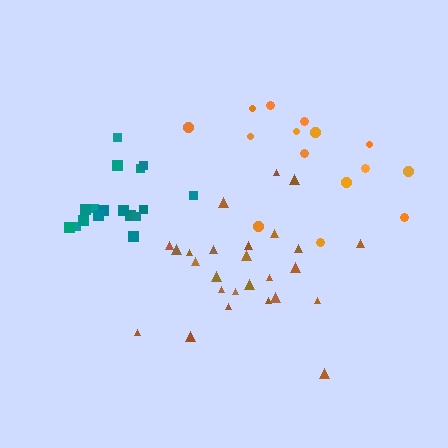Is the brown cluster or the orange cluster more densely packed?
Brown.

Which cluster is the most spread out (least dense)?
Orange.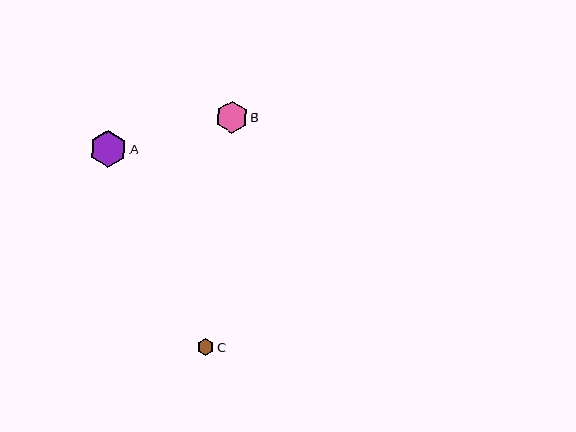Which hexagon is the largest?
Hexagon A is the largest with a size of approximately 36 pixels.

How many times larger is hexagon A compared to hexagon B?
Hexagon A is approximately 1.1 times the size of hexagon B.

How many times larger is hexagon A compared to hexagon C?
Hexagon A is approximately 2.1 times the size of hexagon C.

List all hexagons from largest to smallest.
From largest to smallest: A, B, C.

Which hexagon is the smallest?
Hexagon C is the smallest with a size of approximately 17 pixels.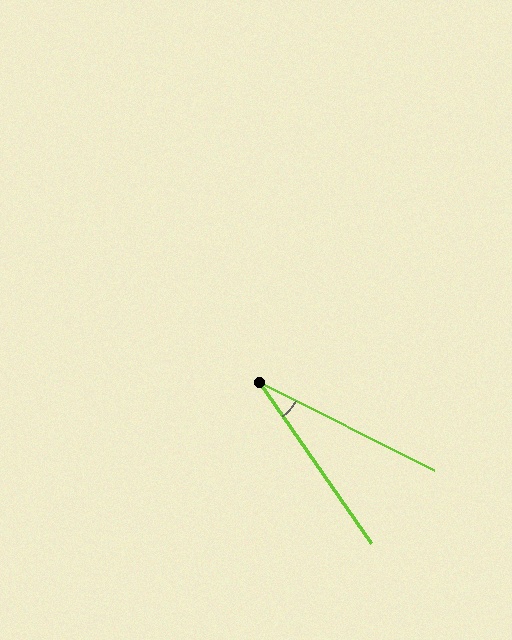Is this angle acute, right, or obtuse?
It is acute.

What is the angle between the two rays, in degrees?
Approximately 29 degrees.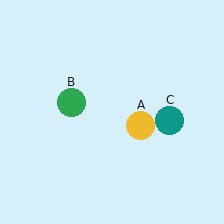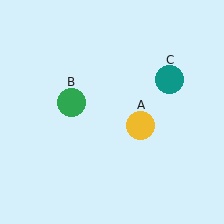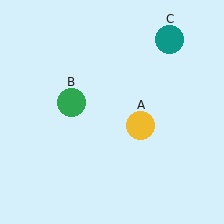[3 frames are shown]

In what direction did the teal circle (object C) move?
The teal circle (object C) moved up.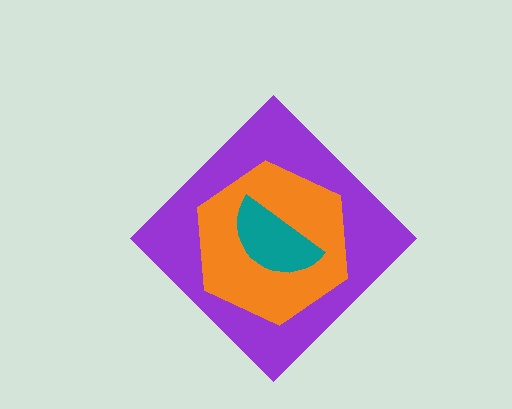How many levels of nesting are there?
3.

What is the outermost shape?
The purple diamond.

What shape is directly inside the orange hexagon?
The teal semicircle.